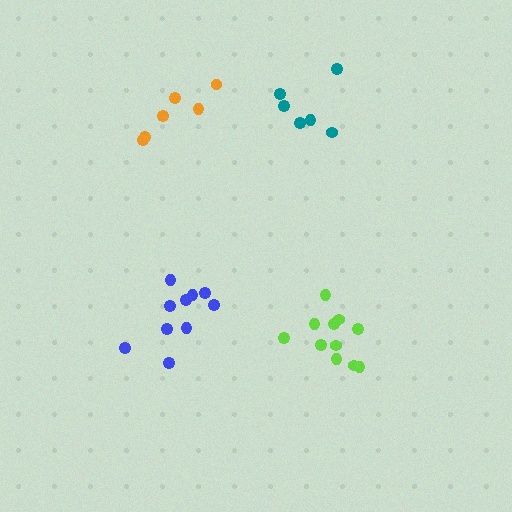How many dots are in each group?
Group 1: 6 dots, Group 2: 10 dots, Group 3: 11 dots, Group 4: 6 dots (33 total).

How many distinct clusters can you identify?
There are 4 distinct clusters.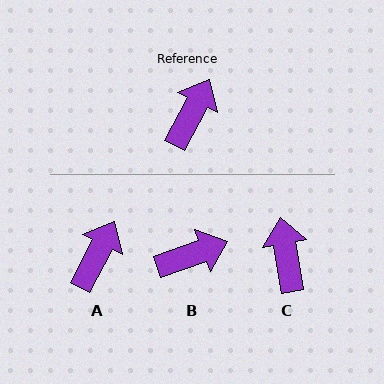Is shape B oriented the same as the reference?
No, it is off by about 42 degrees.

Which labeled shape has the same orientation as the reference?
A.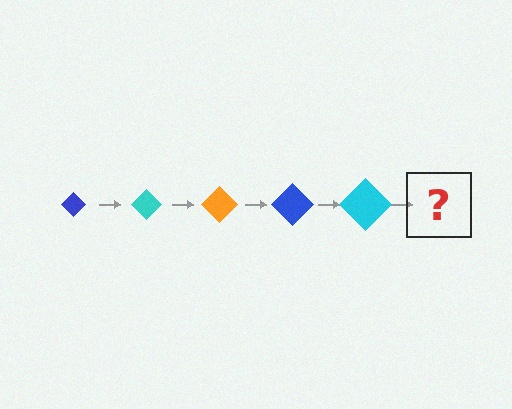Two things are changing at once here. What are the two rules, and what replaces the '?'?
The two rules are that the diamond grows larger each step and the color cycles through blue, cyan, and orange. The '?' should be an orange diamond, larger than the previous one.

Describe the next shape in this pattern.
It should be an orange diamond, larger than the previous one.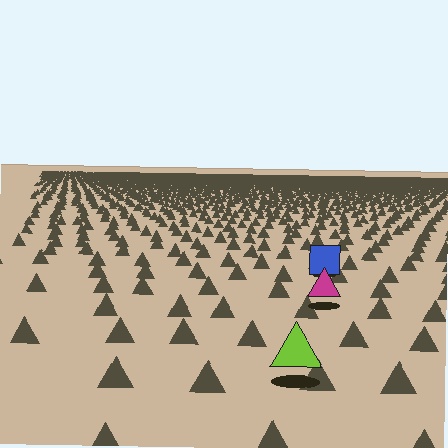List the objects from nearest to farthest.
From nearest to farthest: the lime triangle, the magenta triangle, the blue square.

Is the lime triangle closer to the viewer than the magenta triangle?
Yes. The lime triangle is closer — you can tell from the texture gradient: the ground texture is coarser near it.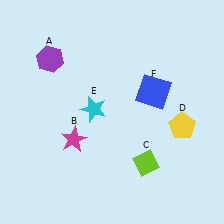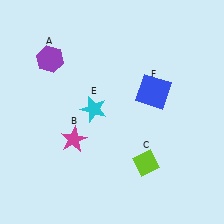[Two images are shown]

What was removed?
The yellow pentagon (D) was removed in Image 2.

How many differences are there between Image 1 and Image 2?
There is 1 difference between the two images.